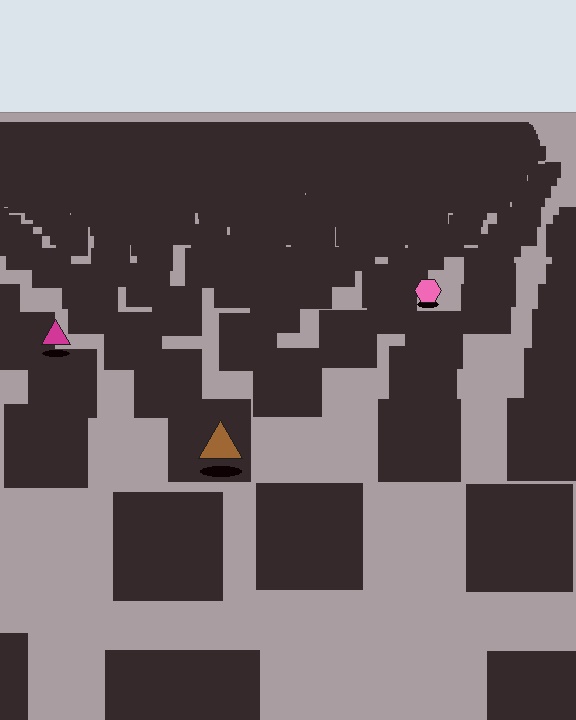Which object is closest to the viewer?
The brown triangle is closest. The texture marks near it are larger and more spread out.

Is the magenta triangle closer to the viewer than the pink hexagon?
Yes. The magenta triangle is closer — you can tell from the texture gradient: the ground texture is coarser near it.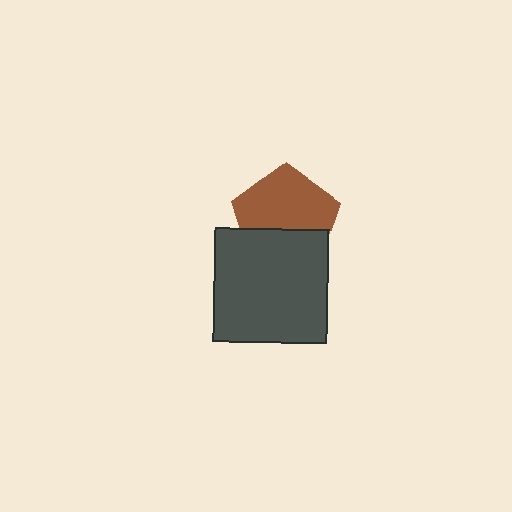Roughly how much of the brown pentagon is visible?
About half of it is visible (roughly 61%).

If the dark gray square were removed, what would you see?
You would see the complete brown pentagon.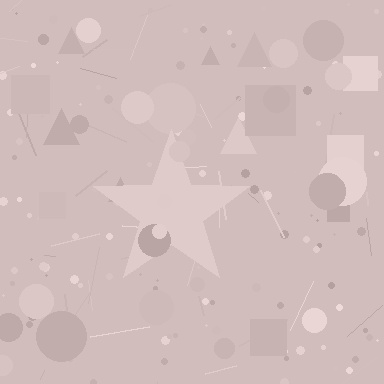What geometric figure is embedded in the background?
A star is embedded in the background.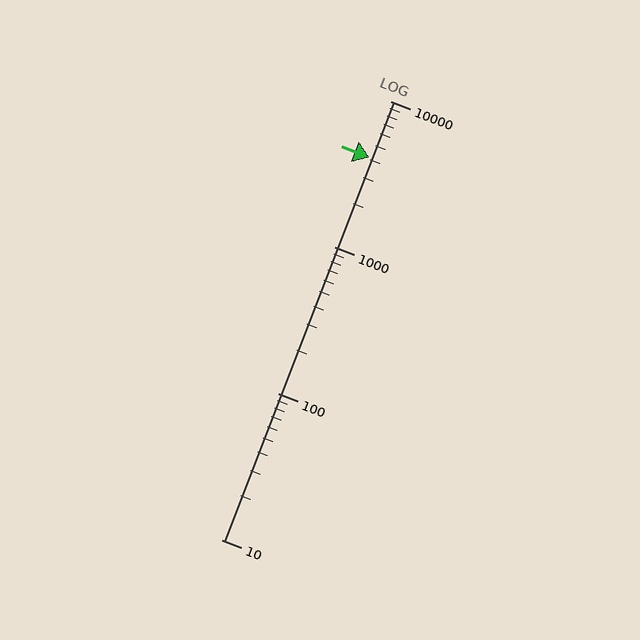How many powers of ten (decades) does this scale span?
The scale spans 3 decades, from 10 to 10000.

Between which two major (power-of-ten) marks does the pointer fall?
The pointer is between 1000 and 10000.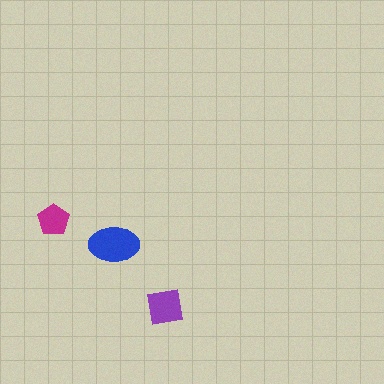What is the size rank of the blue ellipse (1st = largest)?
1st.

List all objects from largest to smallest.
The blue ellipse, the purple square, the magenta pentagon.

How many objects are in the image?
There are 3 objects in the image.